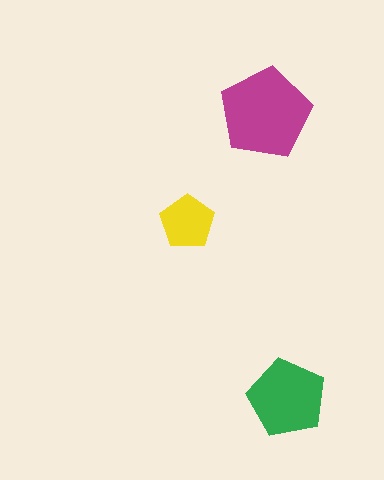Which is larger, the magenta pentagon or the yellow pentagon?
The magenta one.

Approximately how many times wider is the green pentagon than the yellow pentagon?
About 1.5 times wider.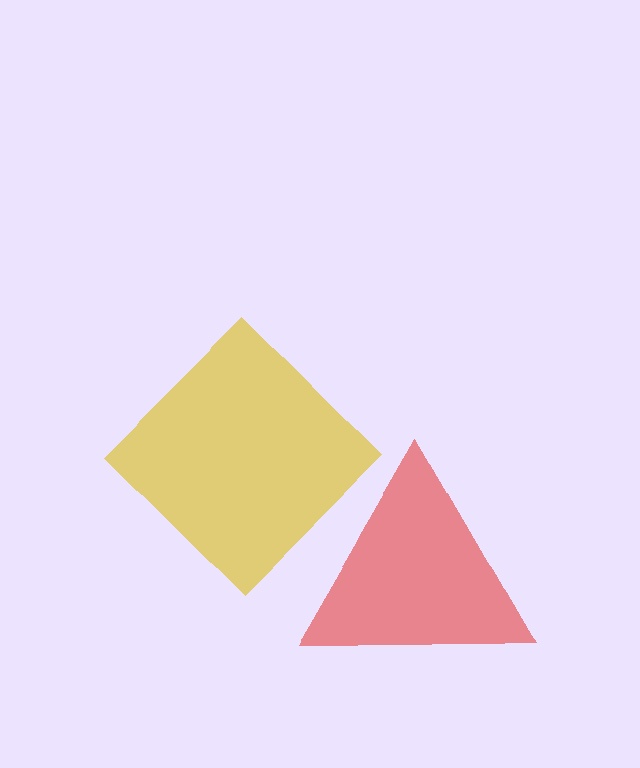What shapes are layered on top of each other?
The layered shapes are: a yellow diamond, a red triangle.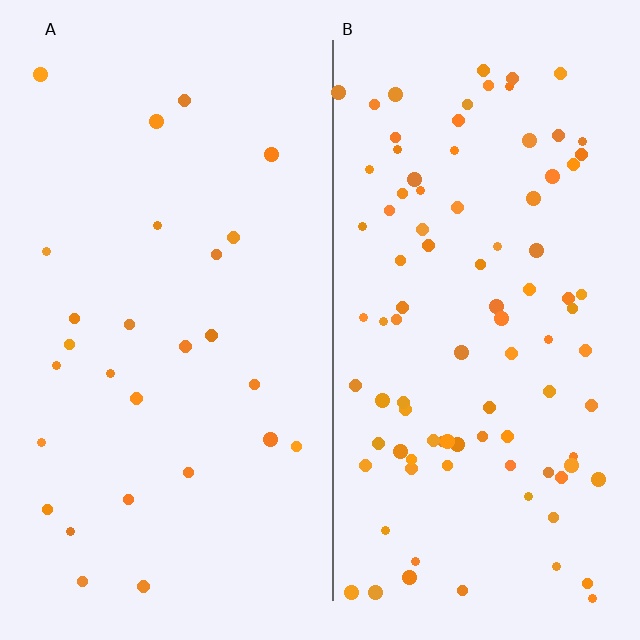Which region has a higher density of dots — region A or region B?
B (the right).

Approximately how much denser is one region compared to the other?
Approximately 3.5× — region B over region A.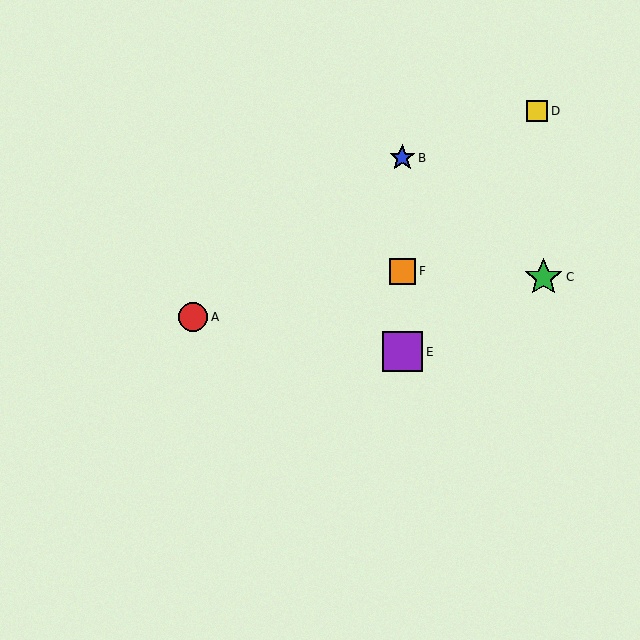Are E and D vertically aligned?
No, E is at x≈402 and D is at x≈537.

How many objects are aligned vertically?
3 objects (B, E, F) are aligned vertically.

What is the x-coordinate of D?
Object D is at x≈537.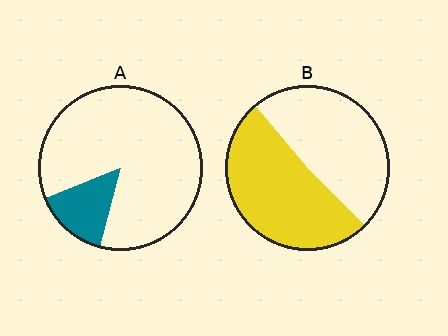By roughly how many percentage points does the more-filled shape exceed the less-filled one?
By roughly 35 percentage points (B over A).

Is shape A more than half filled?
No.